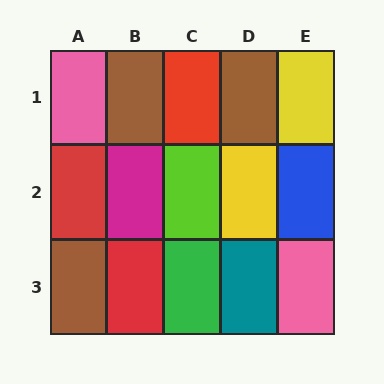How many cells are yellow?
2 cells are yellow.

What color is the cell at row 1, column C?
Red.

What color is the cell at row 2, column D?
Yellow.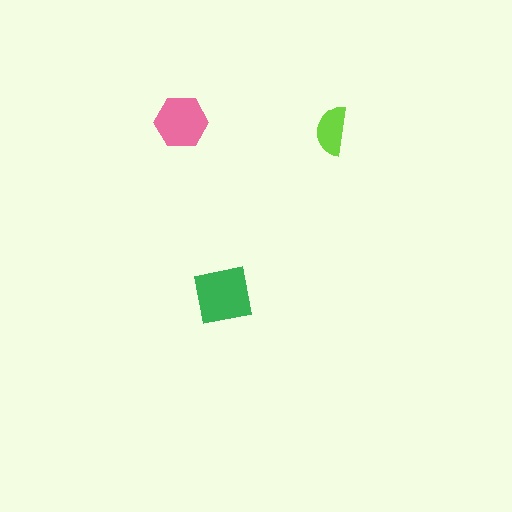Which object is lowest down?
The green square is bottommost.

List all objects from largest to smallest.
The green square, the pink hexagon, the lime semicircle.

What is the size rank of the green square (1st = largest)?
1st.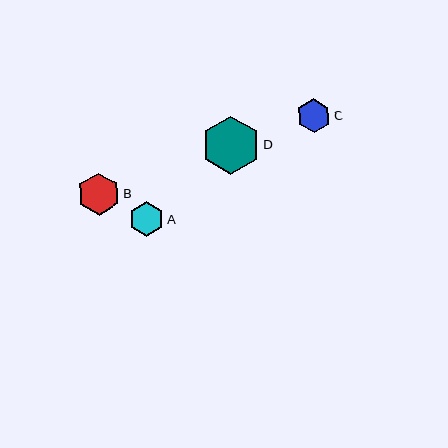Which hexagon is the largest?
Hexagon D is the largest with a size of approximately 58 pixels.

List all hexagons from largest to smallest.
From largest to smallest: D, B, A, C.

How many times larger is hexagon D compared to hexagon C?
Hexagon D is approximately 1.7 times the size of hexagon C.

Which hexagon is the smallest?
Hexagon C is the smallest with a size of approximately 34 pixels.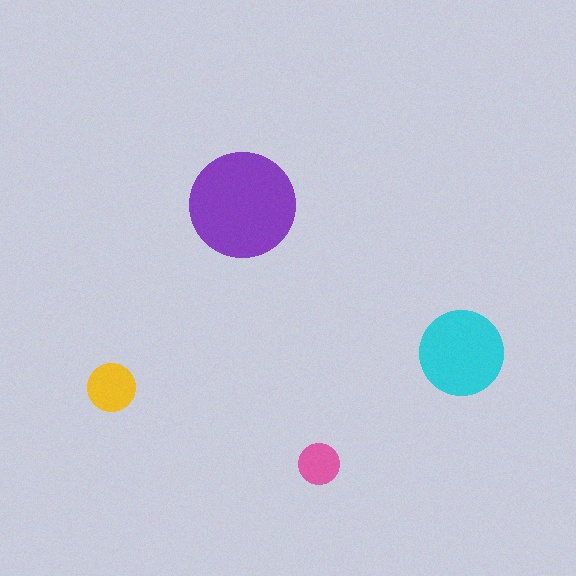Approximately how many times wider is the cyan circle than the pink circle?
About 2 times wider.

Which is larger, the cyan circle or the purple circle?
The purple one.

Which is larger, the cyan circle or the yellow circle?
The cyan one.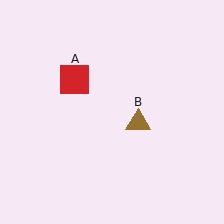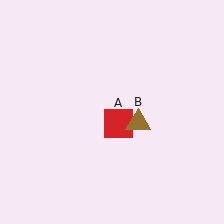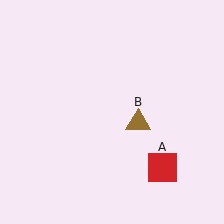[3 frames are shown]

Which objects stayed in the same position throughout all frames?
Brown triangle (object B) remained stationary.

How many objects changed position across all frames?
1 object changed position: red square (object A).